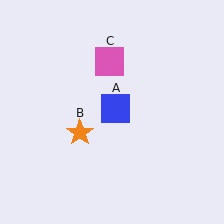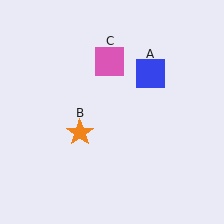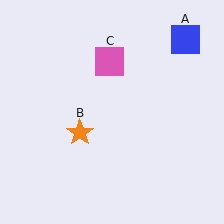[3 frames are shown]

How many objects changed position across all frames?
1 object changed position: blue square (object A).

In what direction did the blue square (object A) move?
The blue square (object A) moved up and to the right.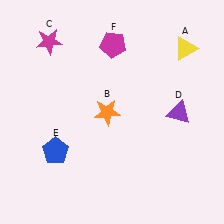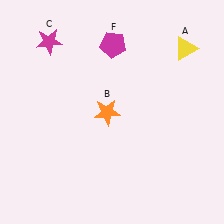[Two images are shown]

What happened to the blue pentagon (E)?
The blue pentagon (E) was removed in Image 2. It was in the bottom-left area of Image 1.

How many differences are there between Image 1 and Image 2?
There are 2 differences between the two images.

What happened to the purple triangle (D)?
The purple triangle (D) was removed in Image 2. It was in the bottom-right area of Image 1.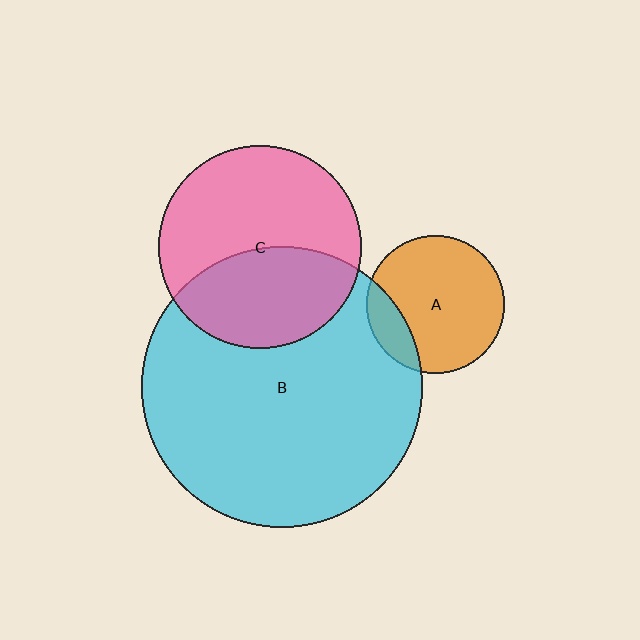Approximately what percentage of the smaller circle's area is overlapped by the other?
Approximately 15%.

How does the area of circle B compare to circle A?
Approximately 4.1 times.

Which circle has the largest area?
Circle B (cyan).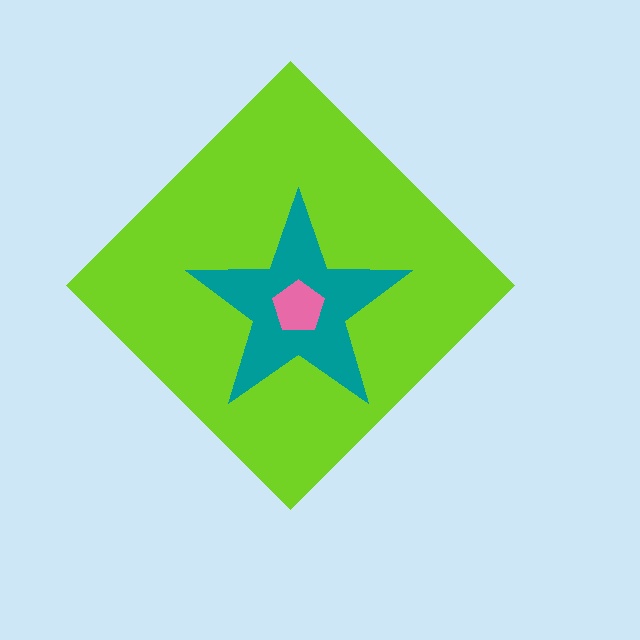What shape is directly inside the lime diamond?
The teal star.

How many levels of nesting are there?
3.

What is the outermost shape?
The lime diamond.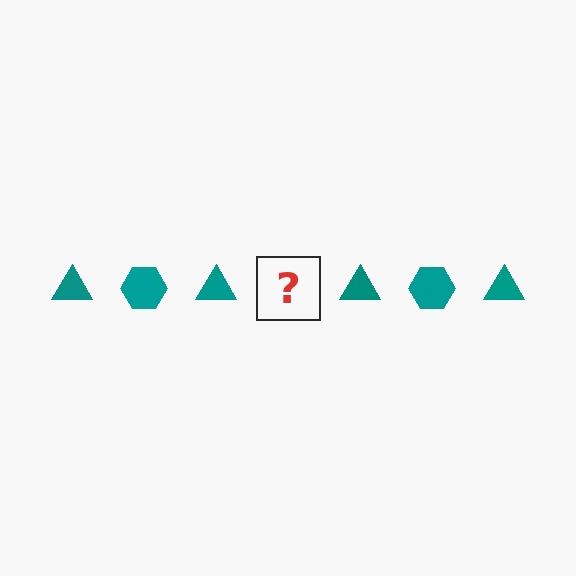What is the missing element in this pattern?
The missing element is a teal hexagon.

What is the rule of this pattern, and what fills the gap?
The rule is that the pattern cycles through triangle, hexagon shapes in teal. The gap should be filled with a teal hexagon.